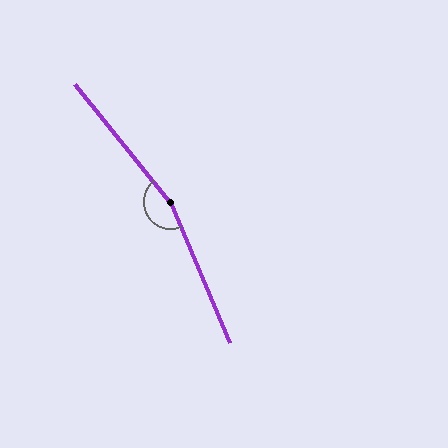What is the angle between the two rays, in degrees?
Approximately 164 degrees.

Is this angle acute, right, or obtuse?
It is obtuse.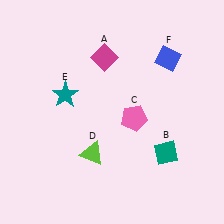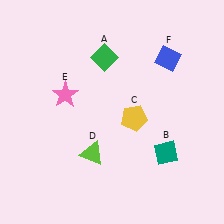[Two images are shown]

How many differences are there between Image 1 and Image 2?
There are 3 differences between the two images.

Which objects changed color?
A changed from magenta to green. C changed from pink to yellow. E changed from teal to pink.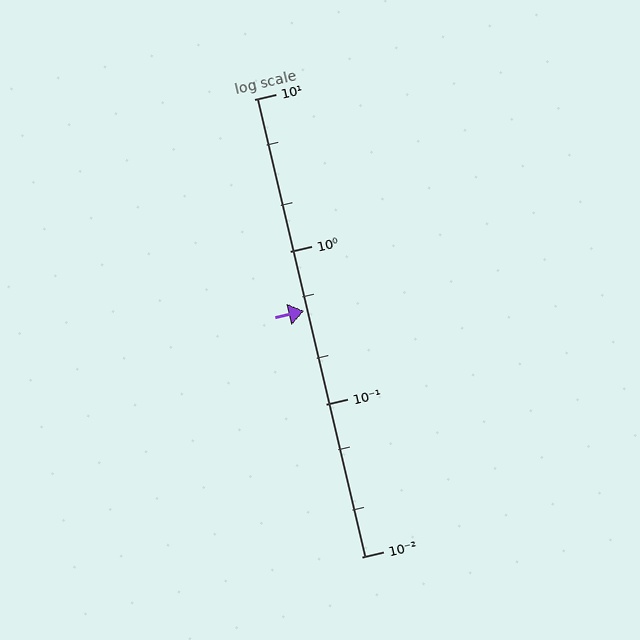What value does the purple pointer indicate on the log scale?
The pointer indicates approximately 0.41.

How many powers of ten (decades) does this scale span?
The scale spans 3 decades, from 0.01 to 10.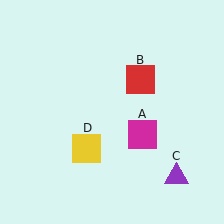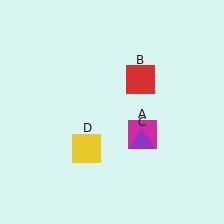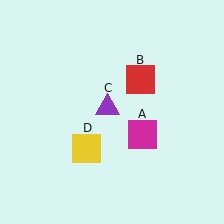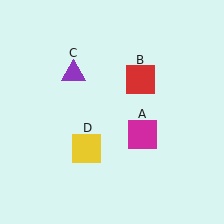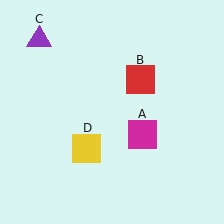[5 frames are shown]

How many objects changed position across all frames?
1 object changed position: purple triangle (object C).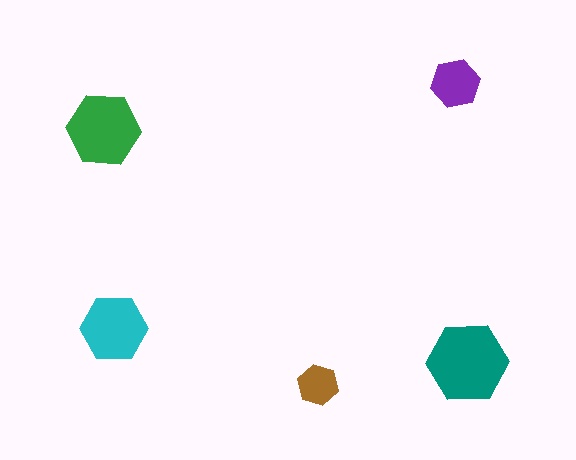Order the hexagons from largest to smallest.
the teal one, the green one, the cyan one, the purple one, the brown one.